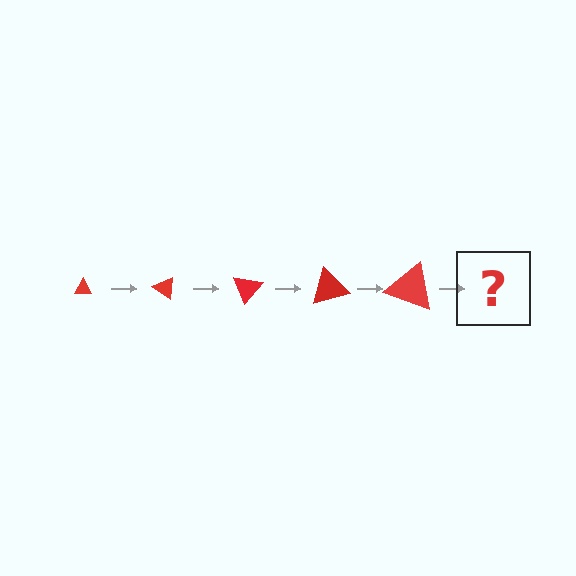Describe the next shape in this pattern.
It should be a triangle, larger than the previous one and rotated 175 degrees from the start.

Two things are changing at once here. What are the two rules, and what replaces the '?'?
The two rules are that the triangle grows larger each step and it rotates 35 degrees each step. The '?' should be a triangle, larger than the previous one and rotated 175 degrees from the start.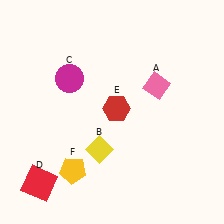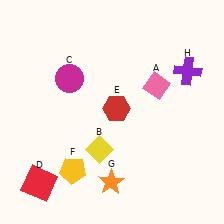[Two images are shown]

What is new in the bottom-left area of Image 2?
An orange star (G) was added in the bottom-left area of Image 2.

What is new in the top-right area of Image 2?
A purple cross (H) was added in the top-right area of Image 2.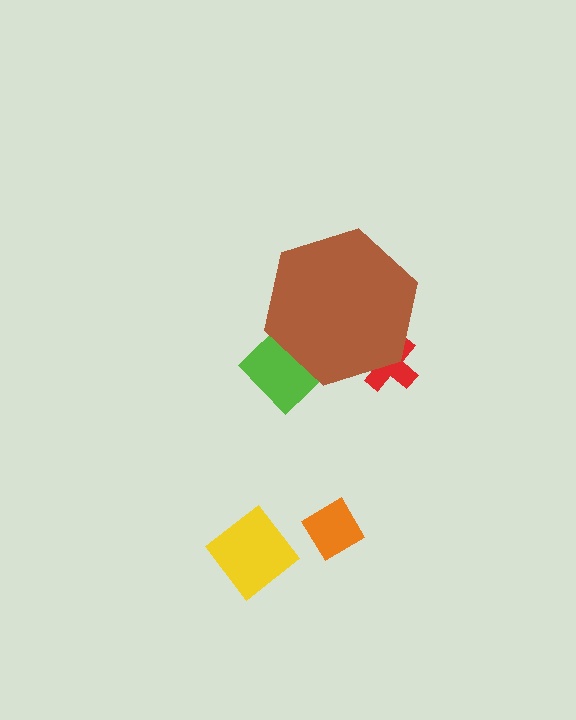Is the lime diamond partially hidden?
Yes, the lime diamond is partially hidden behind the brown hexagon.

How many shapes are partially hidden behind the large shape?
2 shapes are partially hidden.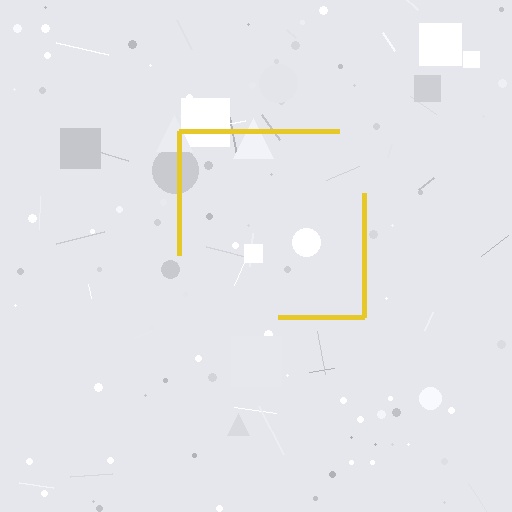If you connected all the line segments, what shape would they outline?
They would outline a square.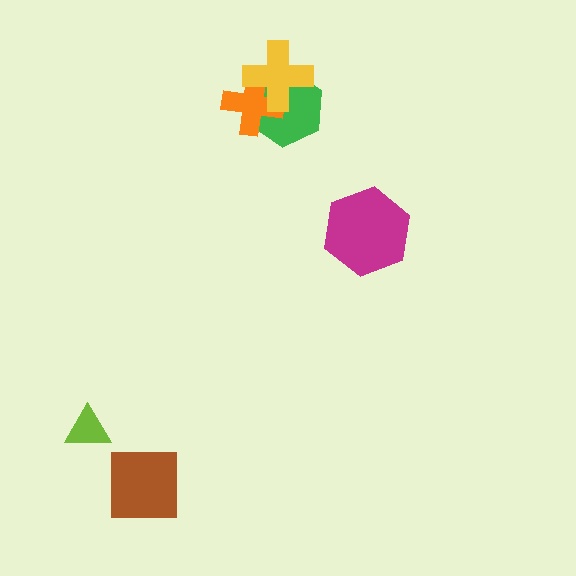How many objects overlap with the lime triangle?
0 objects overlap with the lime triangle.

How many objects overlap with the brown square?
0 objects overlap with the brown square.